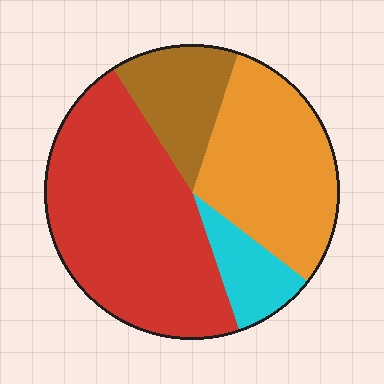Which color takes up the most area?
Red, at roughly 45%.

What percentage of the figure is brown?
Brown covers roughly 15% of the figure.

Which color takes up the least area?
Cyan, at roughly 10%.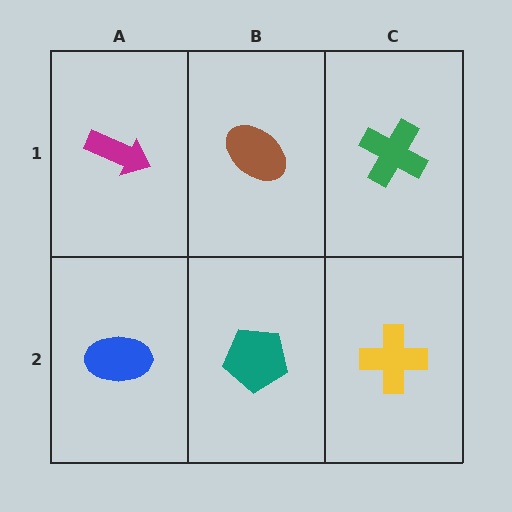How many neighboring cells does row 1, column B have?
3.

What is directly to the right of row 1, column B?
A green cross.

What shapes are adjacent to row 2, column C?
A green cross (row 1, column C), a teal pentagon (row 2, column B).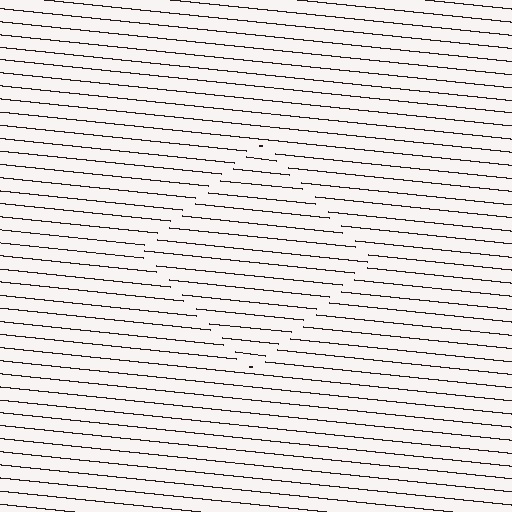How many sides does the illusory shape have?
4 sides — the line-ends trace a square.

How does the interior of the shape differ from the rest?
The interior of the shape contains the same grating, shifted by half a period — the contour is defined by the phase discontinuity where line-ends from the inner and outer gratings abut.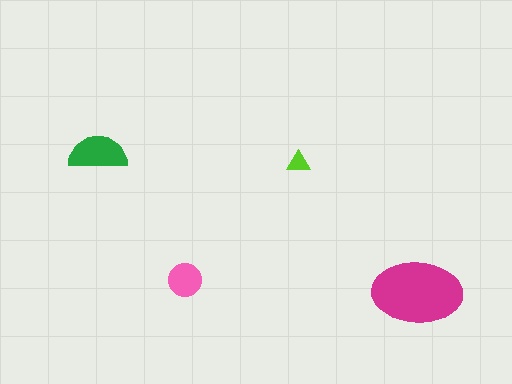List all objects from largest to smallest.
The magenta ellipse, the green semicircle, the pink circle, the lime triangle.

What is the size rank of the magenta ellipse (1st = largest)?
1st.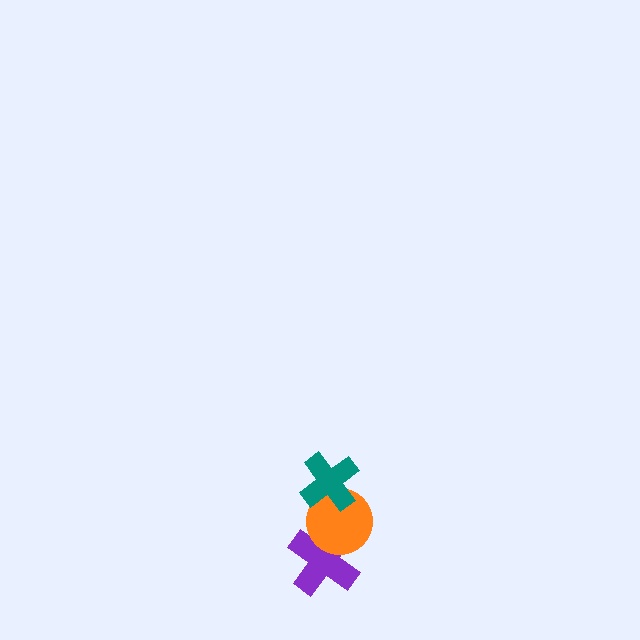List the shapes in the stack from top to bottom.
From top to bottom: the teal cross, the orange circle, the purple cross.